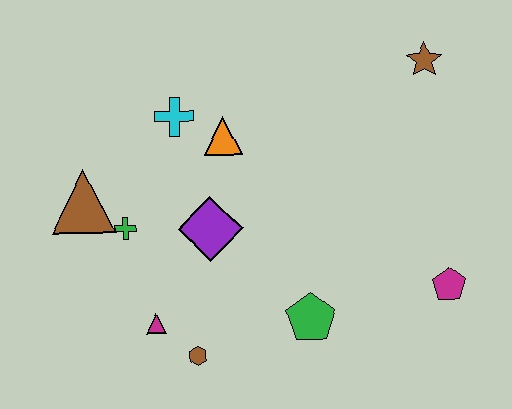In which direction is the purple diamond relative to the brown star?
The purple diamond is to the left of the brown star.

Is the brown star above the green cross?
Yes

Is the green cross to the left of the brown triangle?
No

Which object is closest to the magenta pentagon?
The green pentagon is closest to the magenta pentagon.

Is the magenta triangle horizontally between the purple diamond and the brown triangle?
Yes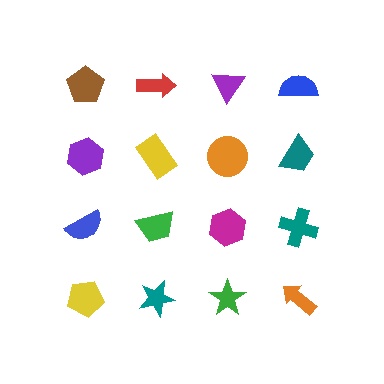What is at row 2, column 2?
A yellow rectangle.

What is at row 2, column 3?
An orange circle.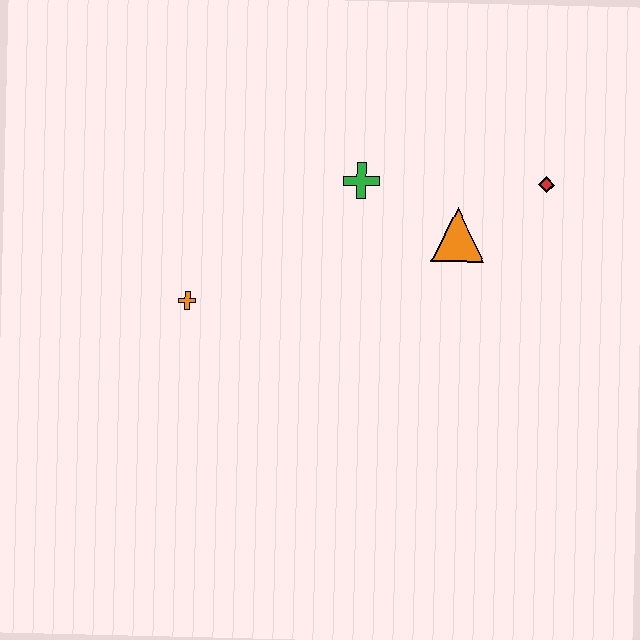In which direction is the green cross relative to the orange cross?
The green cross is to the right of the orange cross.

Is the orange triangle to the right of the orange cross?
Yes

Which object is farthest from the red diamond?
The orange cross is farthest from the red diamond.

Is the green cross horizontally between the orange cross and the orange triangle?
Yes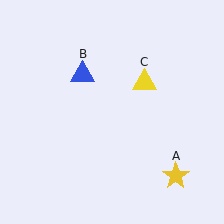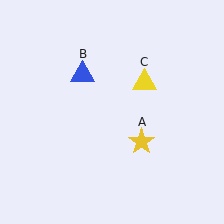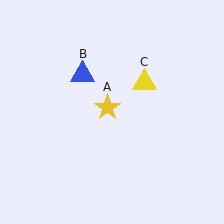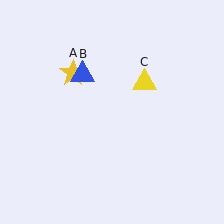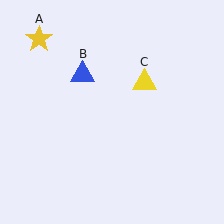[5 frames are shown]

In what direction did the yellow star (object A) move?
The yellow star (object A) moved up and to the left.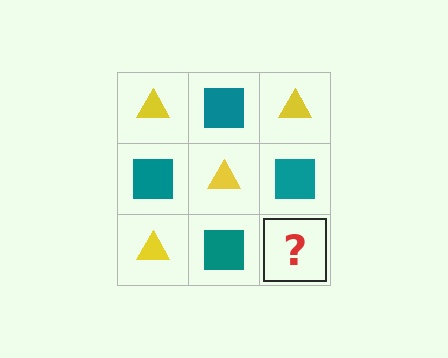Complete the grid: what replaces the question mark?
The question mark should be replaced with a yellow triangle.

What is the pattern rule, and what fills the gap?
The rule is that it alternates yellow triangle and teal square in a checkerboard pattern. The gap should be filled with a yellow triangle.